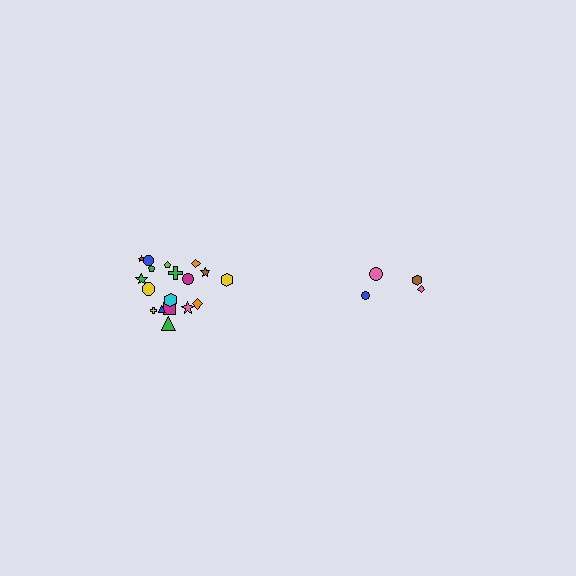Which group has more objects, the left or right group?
The left group.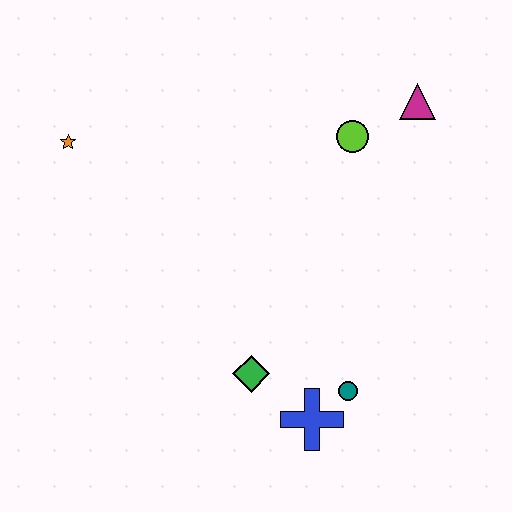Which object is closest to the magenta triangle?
The lime circle is closest to the magenta triangle.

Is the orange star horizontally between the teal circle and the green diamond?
No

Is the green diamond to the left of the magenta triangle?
Yes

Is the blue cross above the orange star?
No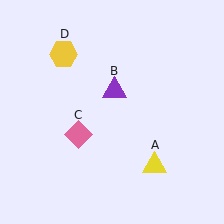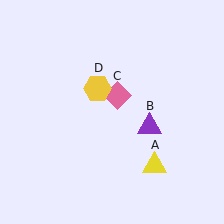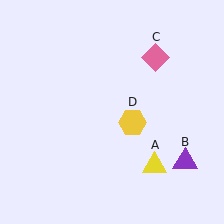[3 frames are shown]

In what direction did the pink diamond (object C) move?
The pink diamond (object C) moved up and to the right.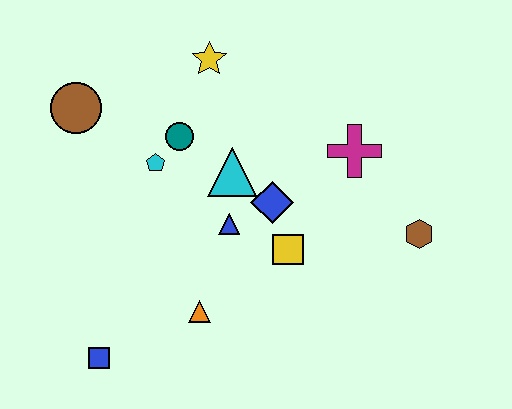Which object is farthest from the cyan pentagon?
The brown hexagon is farthest from the cyan pentagon.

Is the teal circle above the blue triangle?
Yes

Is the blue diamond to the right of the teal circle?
Yes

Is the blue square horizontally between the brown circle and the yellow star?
Yes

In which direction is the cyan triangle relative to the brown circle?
The cyan triangle is to the right of the brown circle.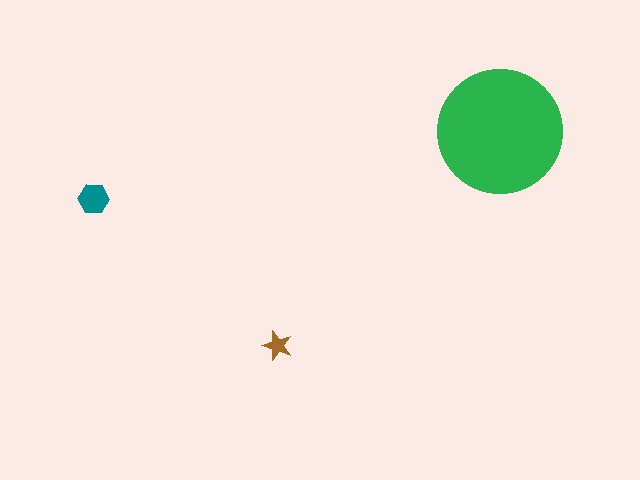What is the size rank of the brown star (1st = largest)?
3rd.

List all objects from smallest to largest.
The brown star, the teal hexagon, the green circle.